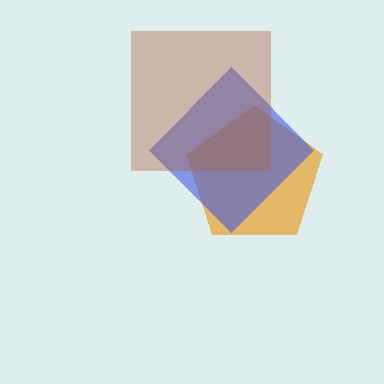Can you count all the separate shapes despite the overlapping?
Yes, there are 3 separate shapes.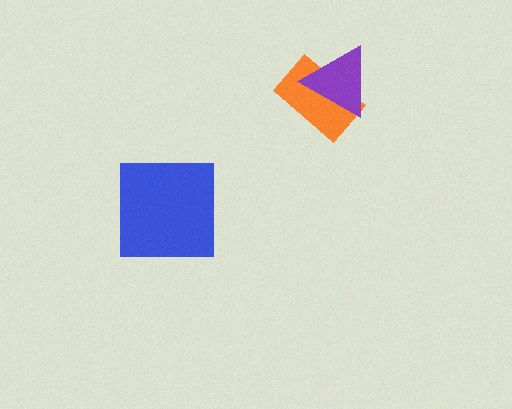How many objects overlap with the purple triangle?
1 object overlaps with the purple triangle.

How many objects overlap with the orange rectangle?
1 object overlaps with the orange rectangle.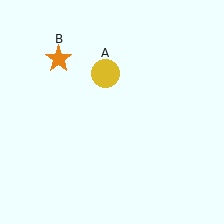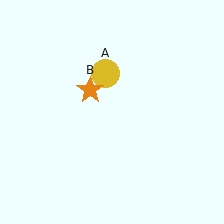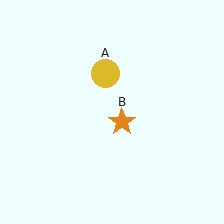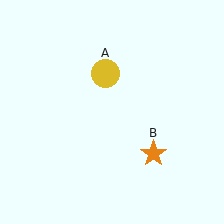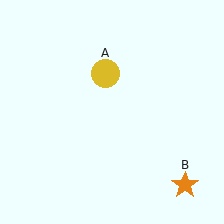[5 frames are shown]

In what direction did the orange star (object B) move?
The orange star (object B) moved down and to the right.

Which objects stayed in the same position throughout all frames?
Yellow circle (object A) remained stationary.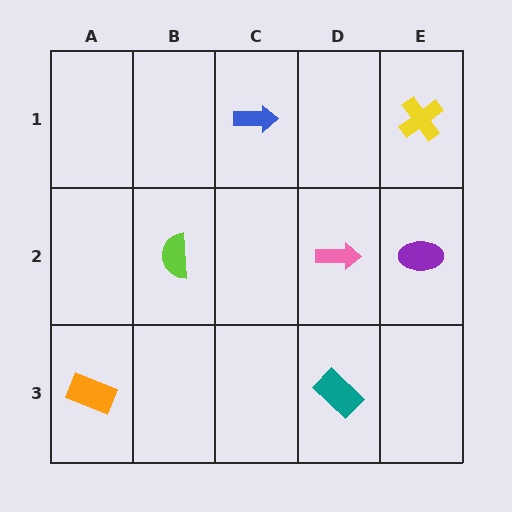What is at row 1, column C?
A blue arrow.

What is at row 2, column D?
A pink arrow.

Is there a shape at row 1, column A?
No, that cell is empty.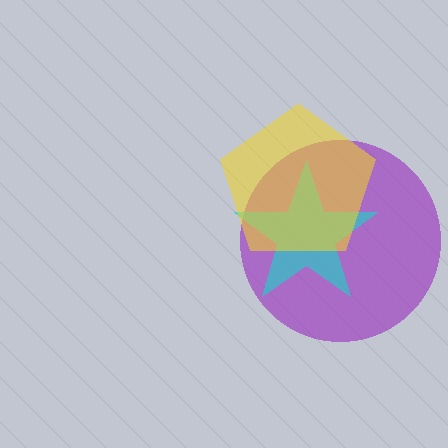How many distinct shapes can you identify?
There are 3 distinct shapes: a purple circle, a cyan star, a yellow pentagon.